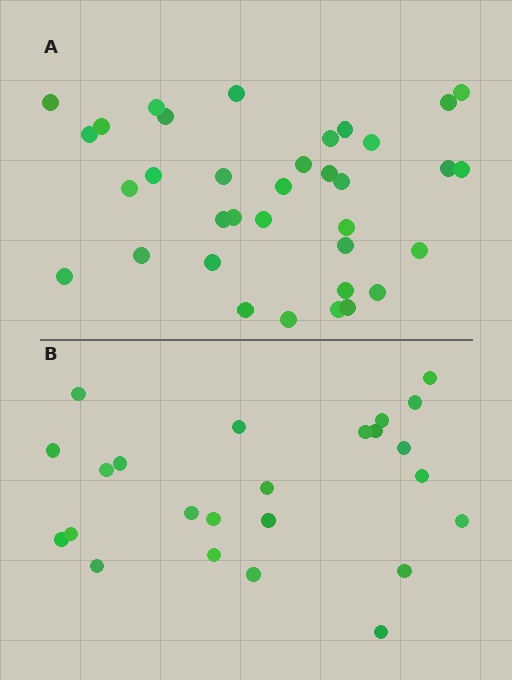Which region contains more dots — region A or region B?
Region A (the top region) has more dots.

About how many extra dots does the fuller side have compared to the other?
Region A has roughly 12 or so more dots than region B.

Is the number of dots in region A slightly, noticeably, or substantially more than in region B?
Region A has substantially more. The ratio is roughly 1.5 to 1.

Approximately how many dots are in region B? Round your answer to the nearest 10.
About 20 dots. (The exact count is 24, which rounds to 20.)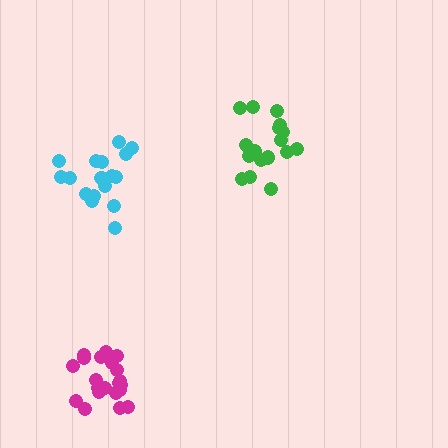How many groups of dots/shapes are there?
There are 3 groups.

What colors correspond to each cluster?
The clusters are colored: cyan, magenta, green.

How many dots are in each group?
Group 1: 18 dots, Group 2: 21 dots, Group 3: 18 dots (57 total).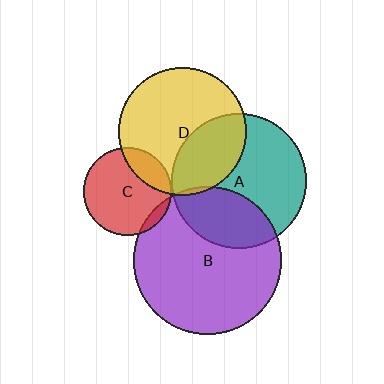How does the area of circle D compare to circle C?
Approximately 2.1 times.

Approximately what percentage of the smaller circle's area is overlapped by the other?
Approximately 5%.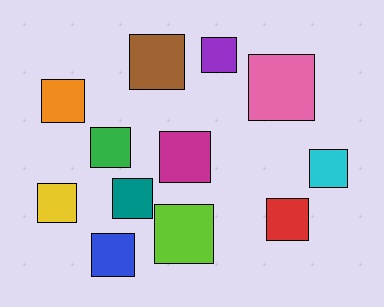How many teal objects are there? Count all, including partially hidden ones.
There is 1 teal object.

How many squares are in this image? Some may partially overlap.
There are 12 squares.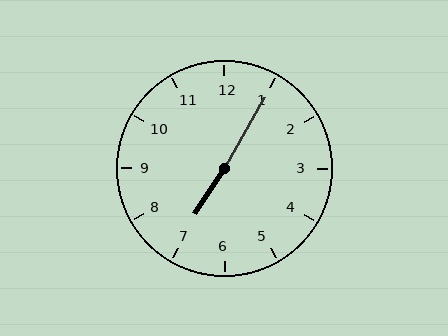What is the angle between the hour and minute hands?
Approximately 178 degrees.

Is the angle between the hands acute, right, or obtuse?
It is obtuse.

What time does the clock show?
7:05.